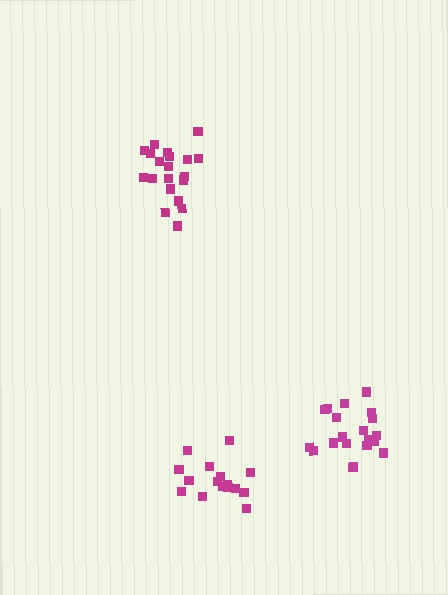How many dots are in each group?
Group 1: 20 dots, Group 2: 20 dots, Group 3: 17 dots (57 total).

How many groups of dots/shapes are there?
There are 3 groups.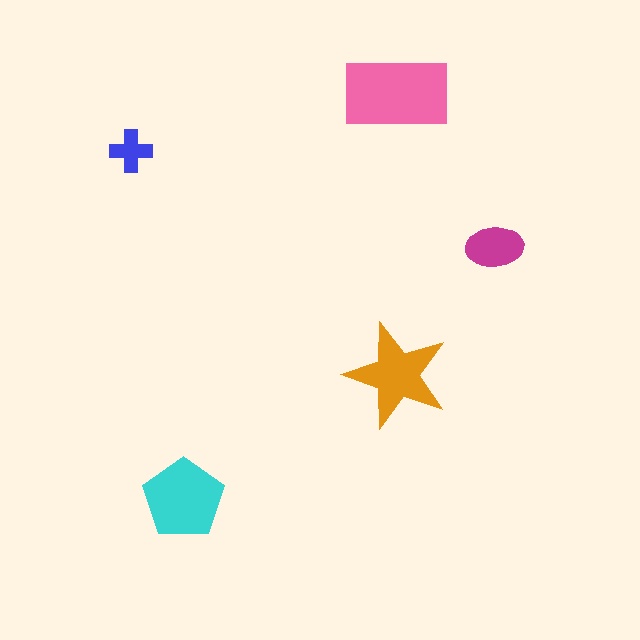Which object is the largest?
The pink rectangle.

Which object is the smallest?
The blue cross.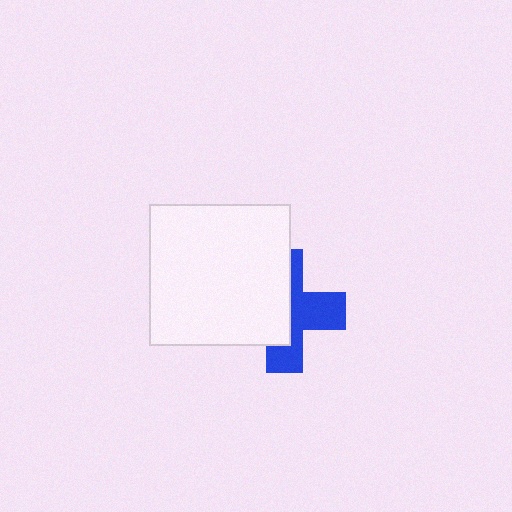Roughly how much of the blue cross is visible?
About half of it is visible (roughly 48%).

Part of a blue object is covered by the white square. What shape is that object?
It is a cross.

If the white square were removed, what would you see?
You would see the complete blue cross.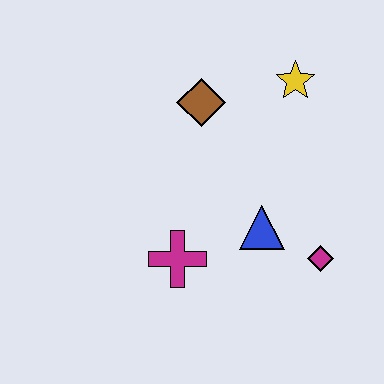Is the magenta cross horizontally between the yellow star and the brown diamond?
No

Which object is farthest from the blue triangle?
The yellow star is farthest from the blue triangle.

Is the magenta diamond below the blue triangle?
Yes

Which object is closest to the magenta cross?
The blue triangle is closest to the magenta cross.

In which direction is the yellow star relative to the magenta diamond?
The yellow star is above the magenta diamond.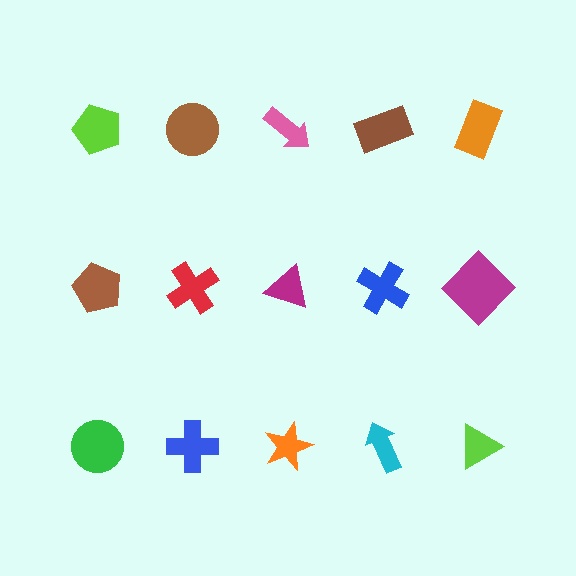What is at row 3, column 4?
A cyan arrow.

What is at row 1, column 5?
An orange rectangle.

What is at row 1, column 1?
A lime pentagon.